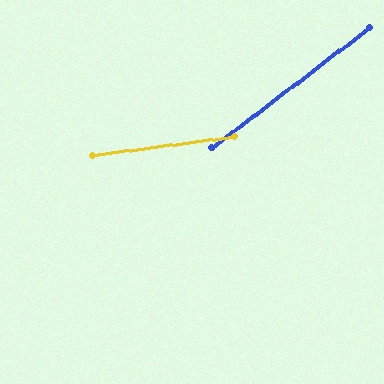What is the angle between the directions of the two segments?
Approximately 30 degrees.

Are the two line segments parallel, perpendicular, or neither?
Neither parallel nor perpendicular — they differ by about 30°.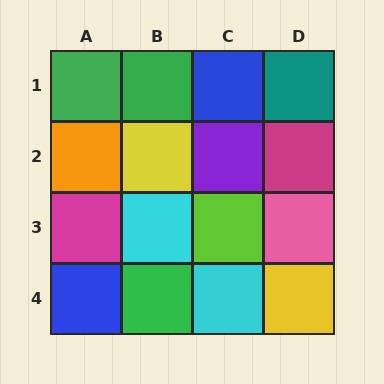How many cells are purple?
1 cell is purple.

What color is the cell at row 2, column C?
Purple.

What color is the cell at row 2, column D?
Magenta.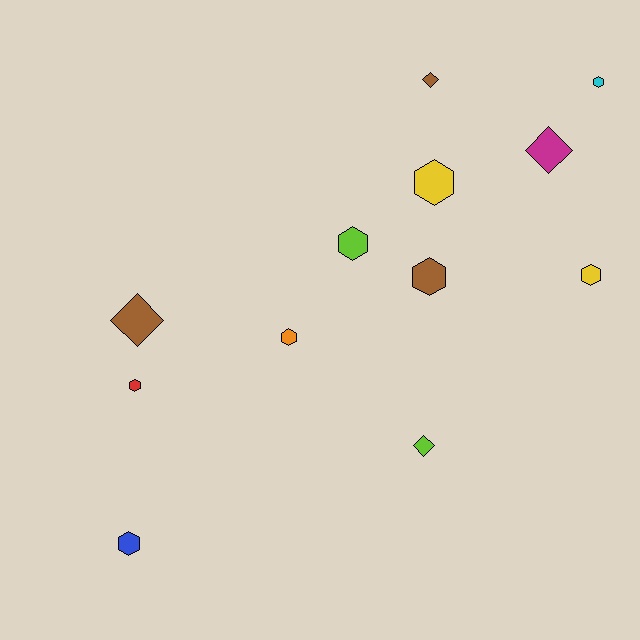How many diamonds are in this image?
There are 4 diamonds.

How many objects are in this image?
There are 12 objects.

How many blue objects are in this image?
There is 1 blue object.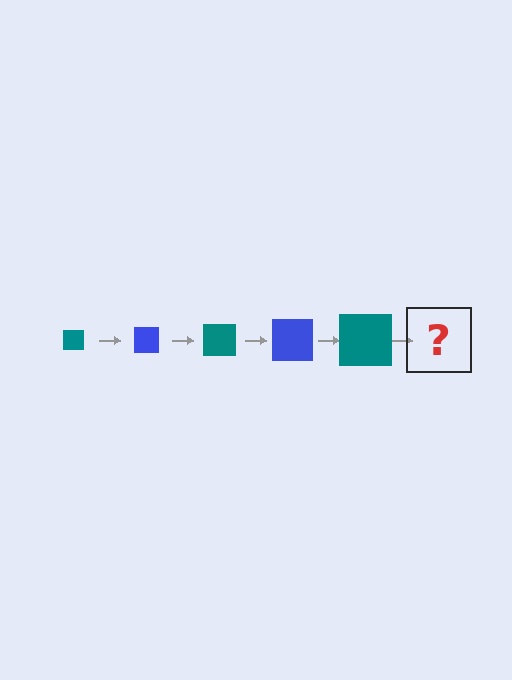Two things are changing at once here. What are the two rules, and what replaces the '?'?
The two rules are that the square grows larger each step and the color cycles through teal and blue. The '?' should be a blue square, larger than the previous one.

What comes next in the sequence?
The next element should be a blue square, larger than the previous one.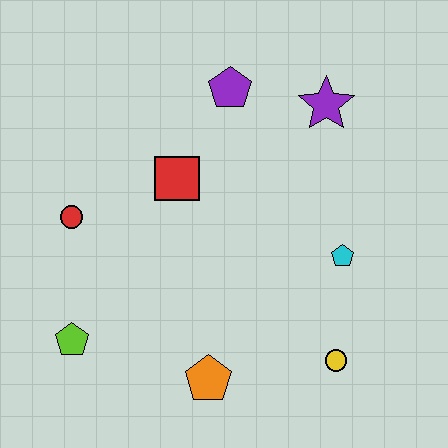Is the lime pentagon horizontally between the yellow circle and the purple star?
No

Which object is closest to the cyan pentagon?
The yellow circle is closest to the cyan pentagon.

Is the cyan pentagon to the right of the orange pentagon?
Yes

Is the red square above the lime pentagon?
Yes